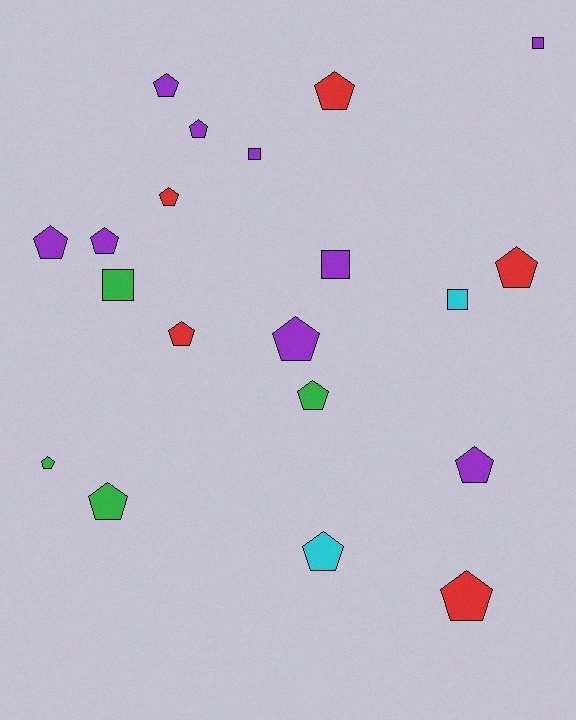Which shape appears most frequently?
Pentagon, with 15 objects.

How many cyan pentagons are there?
There is 1 cyan pentagon.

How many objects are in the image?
There are 20 objects.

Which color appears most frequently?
Purple, with 9 objects.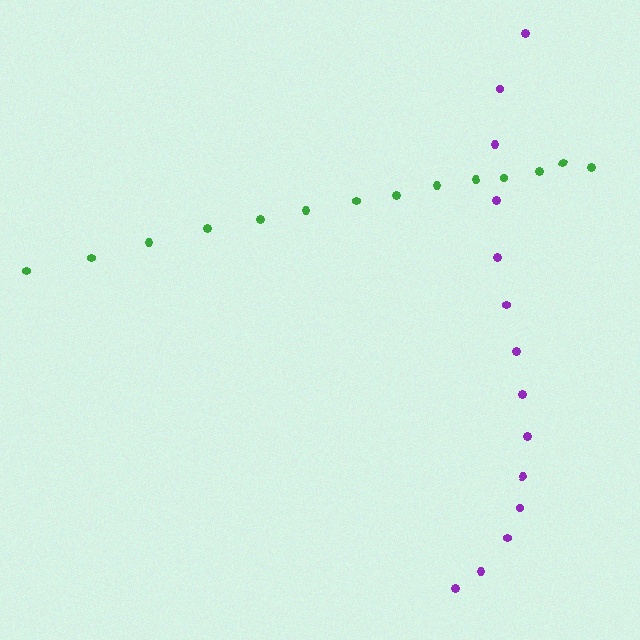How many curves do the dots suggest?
There are 2 distinct paths.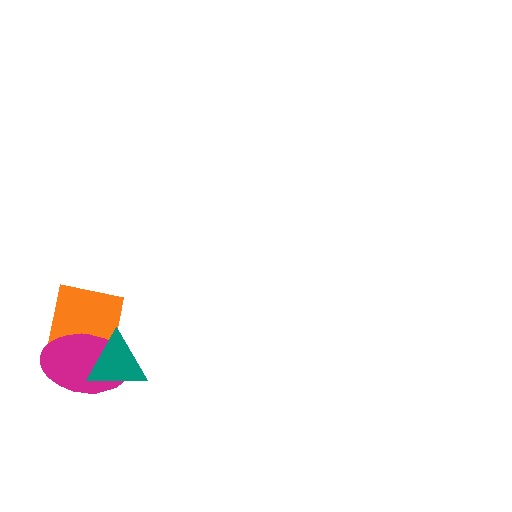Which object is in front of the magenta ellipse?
The teal triangle is in front of the magenta ellipse.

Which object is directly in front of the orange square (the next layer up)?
The magenta ellipse is directly in front of the orange square.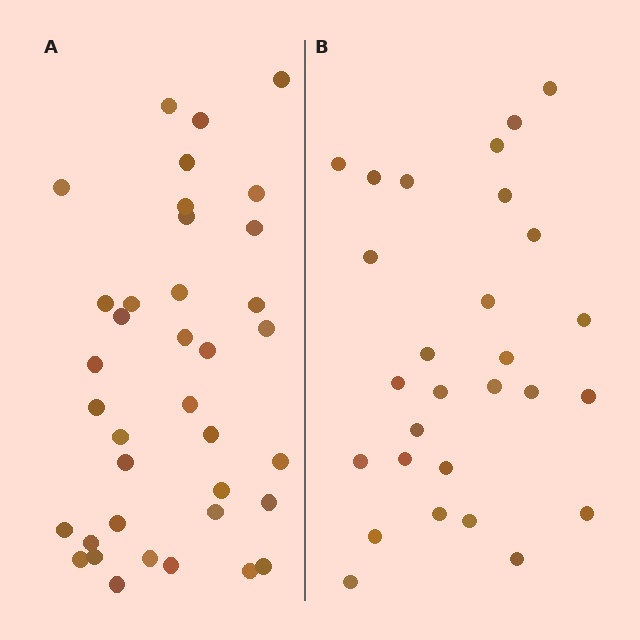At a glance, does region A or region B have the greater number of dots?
Region A (the left region) has more dots.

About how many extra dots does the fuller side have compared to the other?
Region A has roughly 8 or so more dots than region B.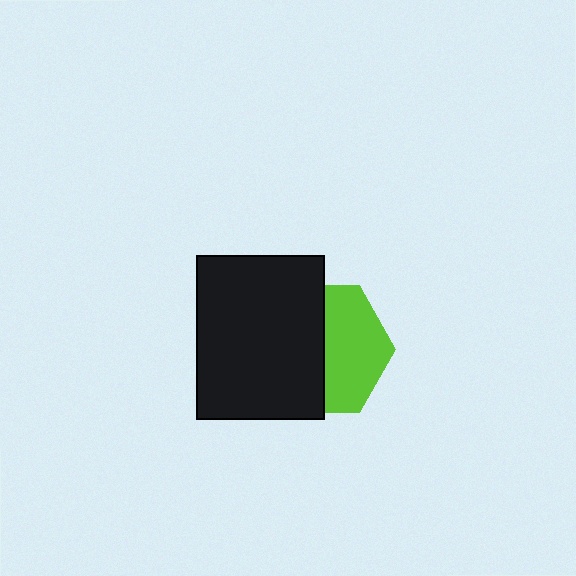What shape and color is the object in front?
The object in front is a black rectangle.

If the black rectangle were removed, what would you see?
You would see the complete lime hexagon.